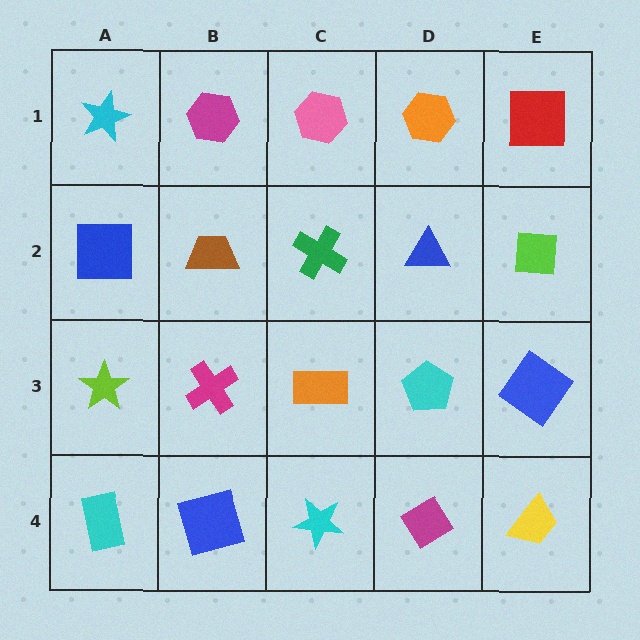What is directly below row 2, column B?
A magenta cross.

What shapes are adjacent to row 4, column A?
A lime star (row 3, column A), a blue square (row 4, column B).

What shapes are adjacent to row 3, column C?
A green cross (row 2, column C), a cyan star (row 4, column C), a magenta cross (row 3, column B), a cyan pentagon (row 3, column D).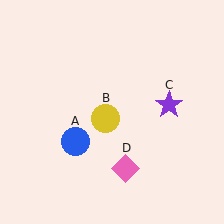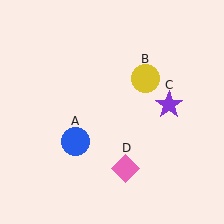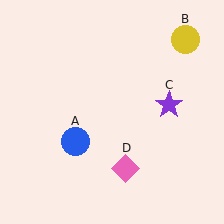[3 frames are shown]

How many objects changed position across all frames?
1 object changed position: yellow circle (object B).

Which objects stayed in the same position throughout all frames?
Blue circle (object A) and purple star (object C) and pink diamond (object D) remained stationary.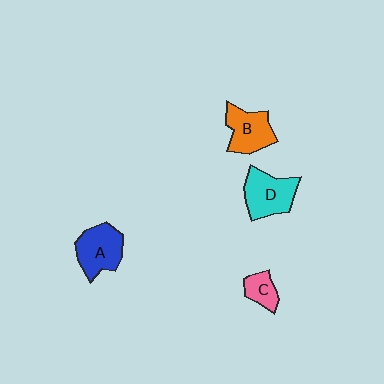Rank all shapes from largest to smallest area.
From largest to smallest: D (cyan), A (blue), B (orange), C (pink).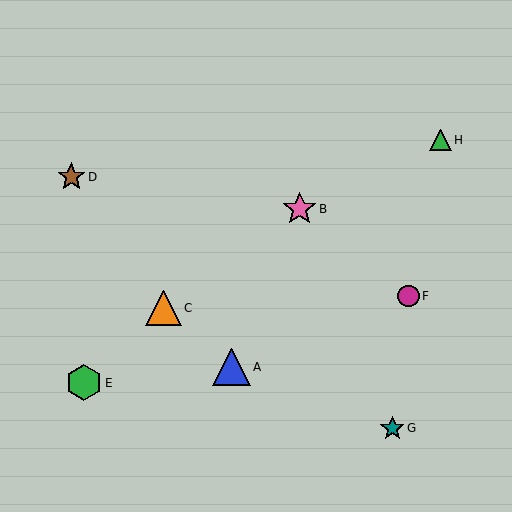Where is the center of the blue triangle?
The center of the blue triangle is at (232, 367).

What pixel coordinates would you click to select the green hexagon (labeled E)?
Click at (84, 383) to select the green hexagon E.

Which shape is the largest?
The blue triangle (labeled A) is the largest.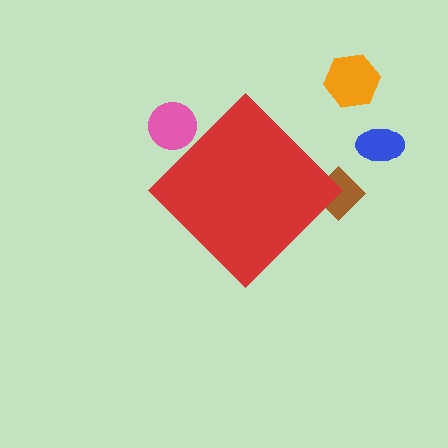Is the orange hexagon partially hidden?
No, the orange hexagon is fully visible.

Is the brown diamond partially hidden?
Yes, the brown diamond is partially hidden behind the red diamond.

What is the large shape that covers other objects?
A red diamond.